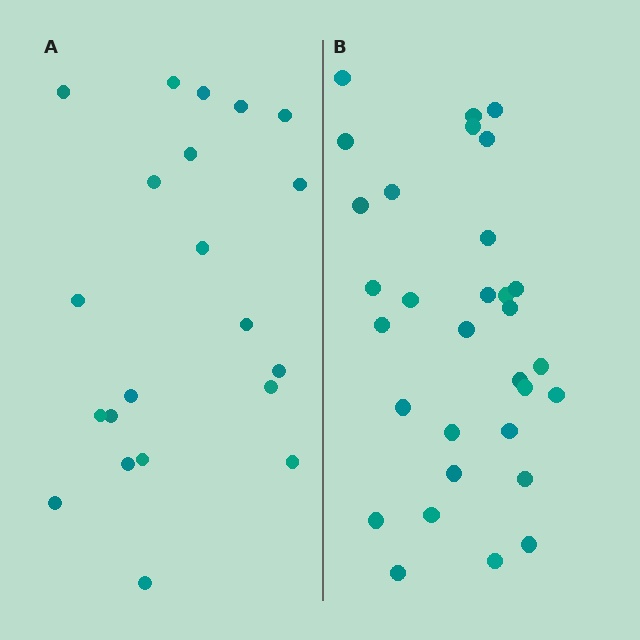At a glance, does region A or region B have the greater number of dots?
Region B (the right region) has more dots.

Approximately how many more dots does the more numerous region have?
Region B has roughly 10 or so more dots than region A.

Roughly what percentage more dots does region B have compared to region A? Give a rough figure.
About 50% more.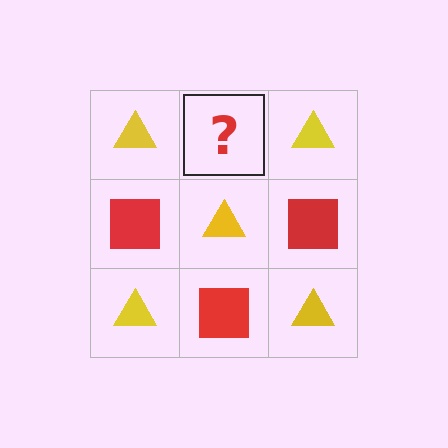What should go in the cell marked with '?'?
The missing cell should contain a red square.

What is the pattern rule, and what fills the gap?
The rule is that it alternates yellow triangle and red square in a checkerboard pattern. The gap should be filled with a red square.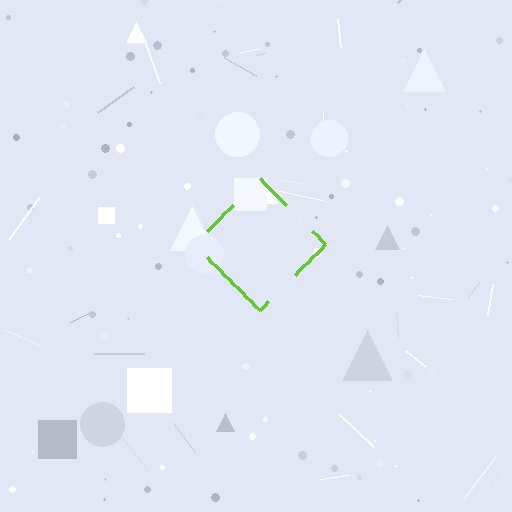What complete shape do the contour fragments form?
The contour fragments form a diamond.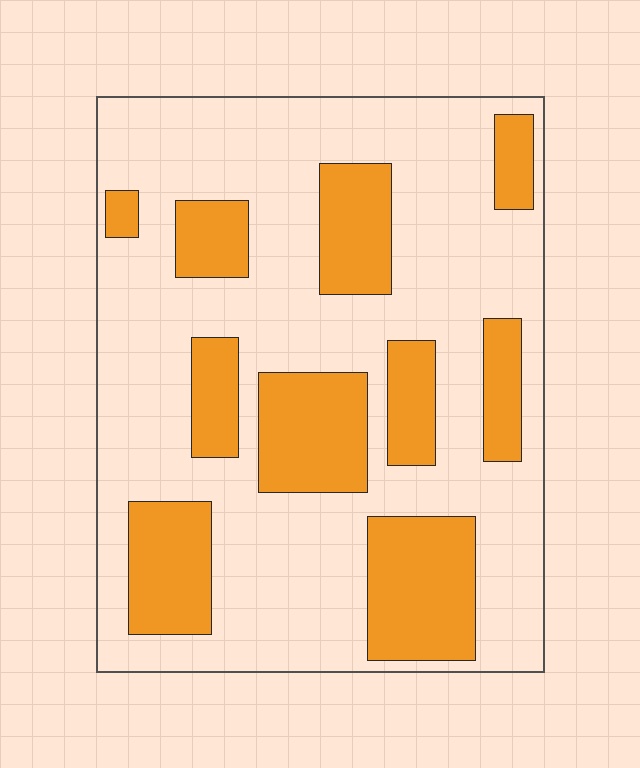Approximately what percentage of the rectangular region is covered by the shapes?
Approximately 30%.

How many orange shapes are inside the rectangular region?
10.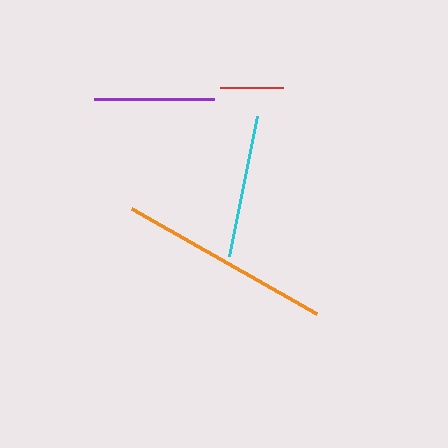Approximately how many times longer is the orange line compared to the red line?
The orange line is approximately 3.4 times the length of the red line.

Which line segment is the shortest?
The red line is the shortest at approximately 63 pixels.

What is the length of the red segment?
The red segment is approximately 63 pixels long.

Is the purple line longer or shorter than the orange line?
The orange line is longer than the purple line.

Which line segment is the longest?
The orange line is the longest at approximately 213 pixels.